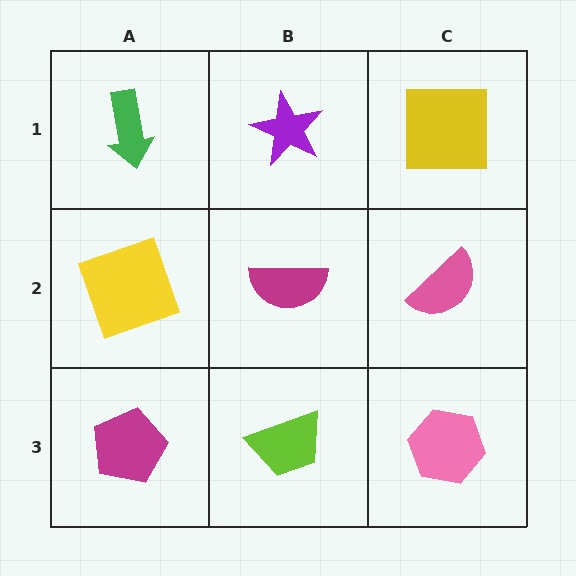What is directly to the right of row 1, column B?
A yellow square.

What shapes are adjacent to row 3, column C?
A pink semicircle (row 2, column C), a lime trapezoid (row 3, column B).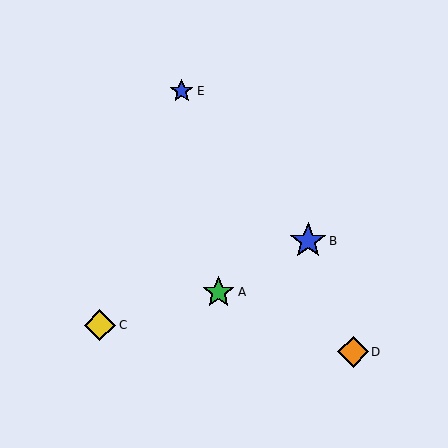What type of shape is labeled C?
Shape C is a yellow diamond.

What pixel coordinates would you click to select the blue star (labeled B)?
Click at (308, 241) to select the blue star B.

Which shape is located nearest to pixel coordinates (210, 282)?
The green star (labeled A) at (219, 293) is nearest to that location.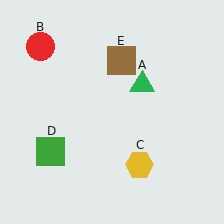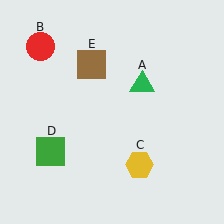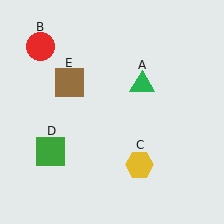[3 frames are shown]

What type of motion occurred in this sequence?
The brown square (object E) rotated counterclockwise around the center of the scene.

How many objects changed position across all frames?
1 object changed position: brown square (object E).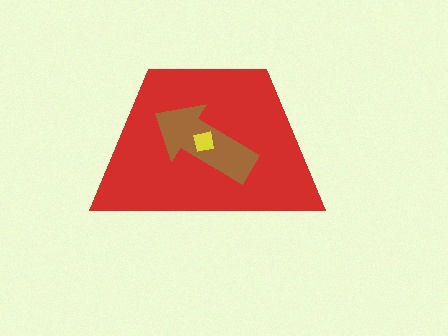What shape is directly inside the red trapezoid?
The brown arrow.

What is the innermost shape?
The yellow square.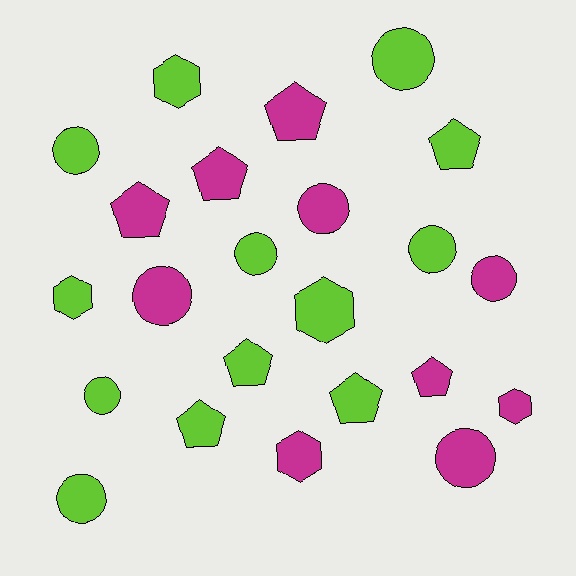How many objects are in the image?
There are 23 objects.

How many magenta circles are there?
There are 4 magenta circles.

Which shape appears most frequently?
Circle, with 10 objects.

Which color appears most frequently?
Lime, with 13 objects.